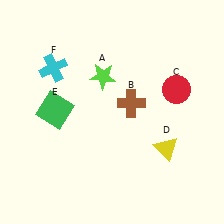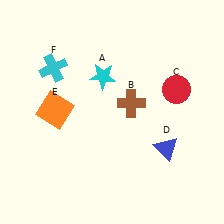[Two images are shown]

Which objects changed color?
A changed from lime to cyan. D changed from yellow to blue. E changed from green to orange.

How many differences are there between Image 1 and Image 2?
There are 3 differences between the two images.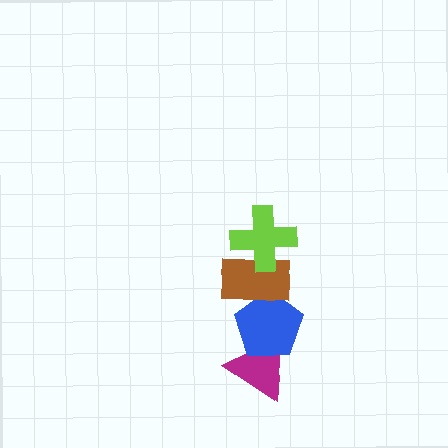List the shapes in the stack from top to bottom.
From top to bottom: the lime cross, the brown rectangle, the blue pentagon, the magenta triangle.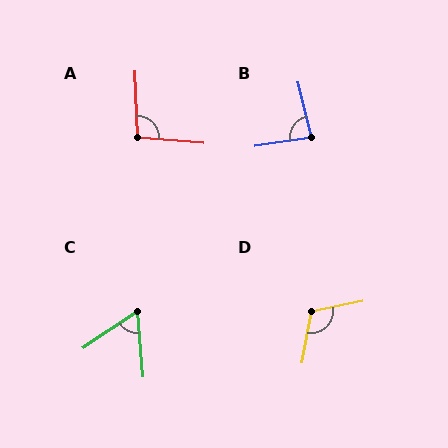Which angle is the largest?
D, at approximately 113 degrees.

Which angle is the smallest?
C, at approximately 61 degrees.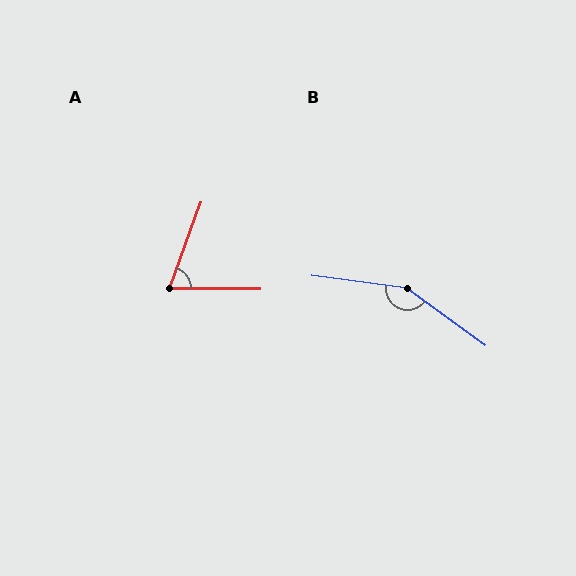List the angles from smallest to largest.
A (70°), B (151°).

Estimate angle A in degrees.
Approximately 70 degrees.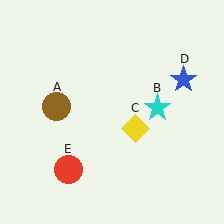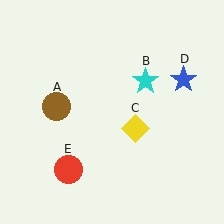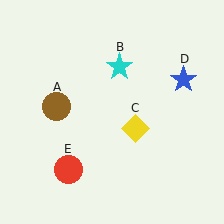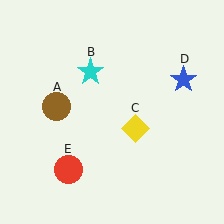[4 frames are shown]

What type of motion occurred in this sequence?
The cyan star (object B) rotated counterclockwise around the center of the scene.